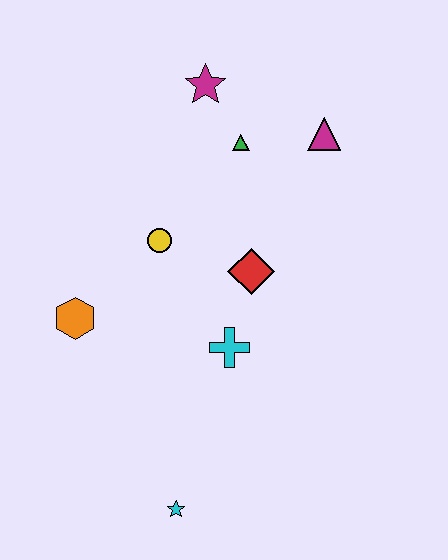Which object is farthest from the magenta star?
The cyan star is farthest from the magenta star.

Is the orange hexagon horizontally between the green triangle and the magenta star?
No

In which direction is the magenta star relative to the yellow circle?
The magenta star is above the yellow circle.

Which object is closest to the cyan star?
The cyan cross is closest to the cyan star.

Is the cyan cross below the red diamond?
Yes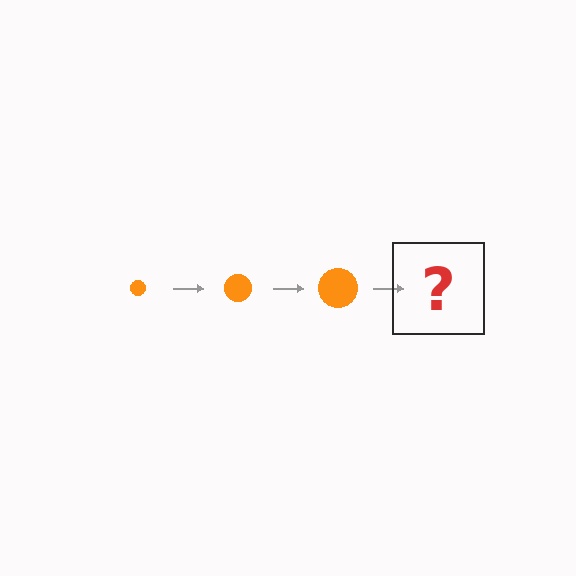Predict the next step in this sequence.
The next step is an orange circle, larger than the previous one.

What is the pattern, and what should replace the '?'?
The pattern is that the circle gets progressively larger each step. The '?' should be an orange circle, larger than the previous one.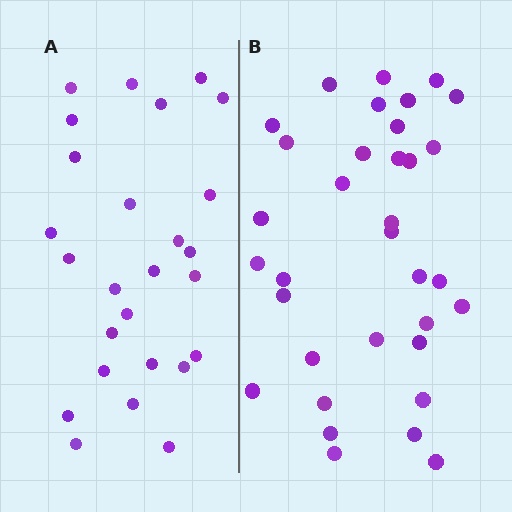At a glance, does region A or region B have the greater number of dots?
Region B (the right region) has more dots.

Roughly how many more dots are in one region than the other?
Region B has roughly 8 or so more dots than region A.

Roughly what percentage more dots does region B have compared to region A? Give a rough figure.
About 30% more.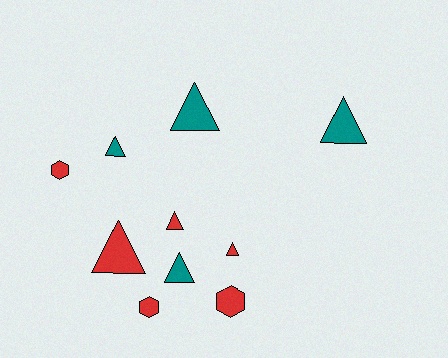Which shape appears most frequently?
Triangle, with 7 objects.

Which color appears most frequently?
Red, with 6 objects.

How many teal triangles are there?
There are 4 teal triangles.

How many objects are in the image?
There are 10 objects.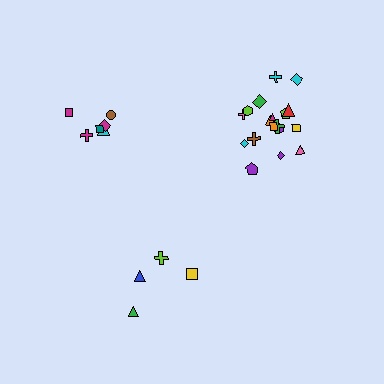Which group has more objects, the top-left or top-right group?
The top-right group.